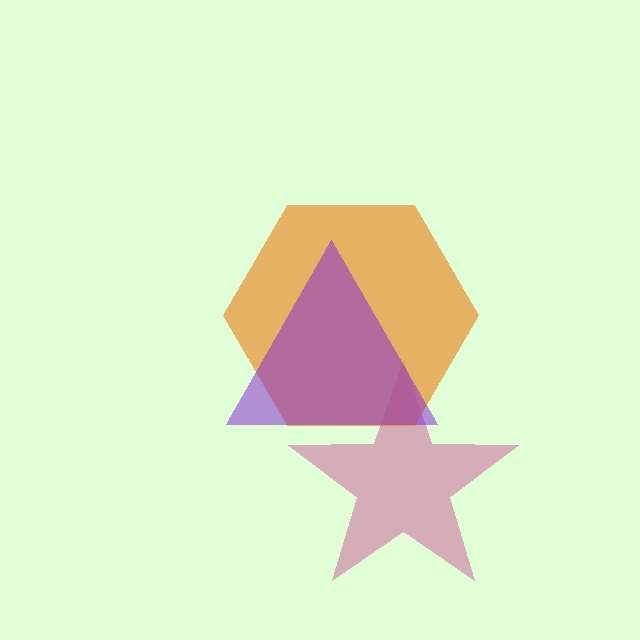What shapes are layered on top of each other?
The layered shapes are: a magenta star, an orange hexagon, a purple triangle.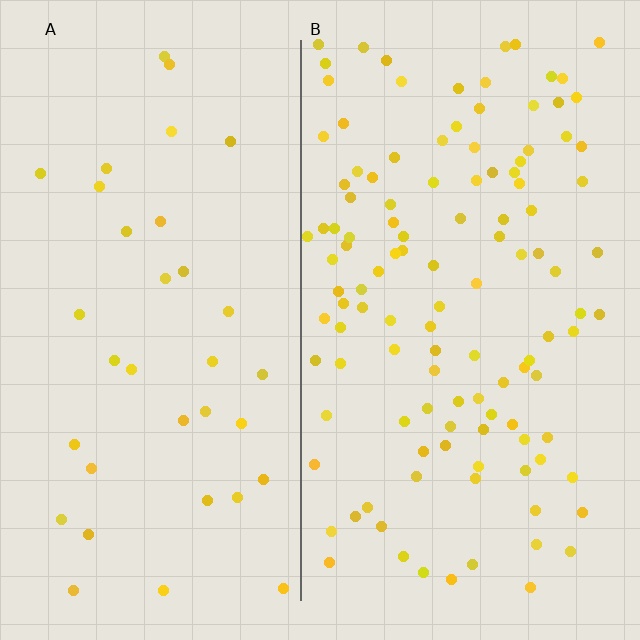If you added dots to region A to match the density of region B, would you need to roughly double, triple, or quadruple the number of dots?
Approximately triple.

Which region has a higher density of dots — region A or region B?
B (the right).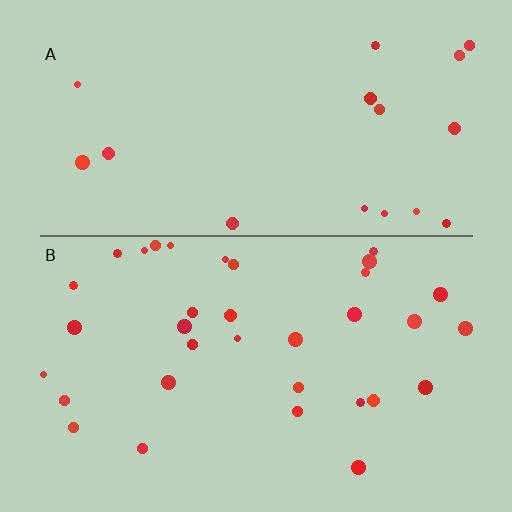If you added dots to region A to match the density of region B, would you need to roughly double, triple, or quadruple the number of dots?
Approximately double.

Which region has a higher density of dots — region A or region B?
B (the bottom).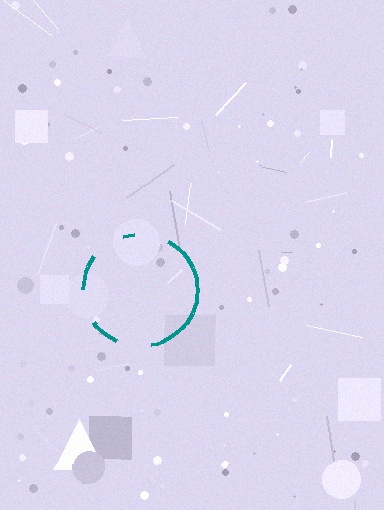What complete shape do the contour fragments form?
The contour fragments form a circle.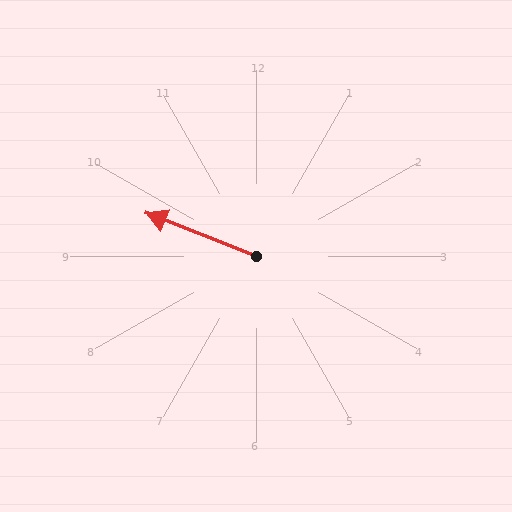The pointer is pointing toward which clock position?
Roughly 10 o'clock.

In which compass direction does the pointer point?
West.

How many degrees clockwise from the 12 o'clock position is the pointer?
Approximately 291 degrees.